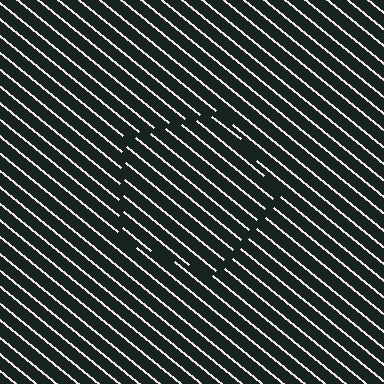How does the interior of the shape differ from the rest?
The interior of the shape contains the same grating, shifted by half a period — the contour is defined by the phase discontinuity where line-ends from the inner and outer gratings abut.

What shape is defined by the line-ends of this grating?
An illusory pentagon. The interior of the shape contains the same grating, shifted by half a period — the contour is defined by the phase discontinuity where line-ends from the inner and outer gratings abut.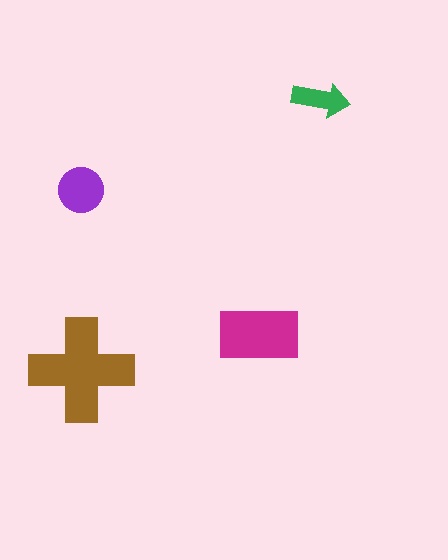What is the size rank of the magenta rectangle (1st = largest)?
2nd.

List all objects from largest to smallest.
The brown cross, the magenta rectangle, the purple circle, the green arrow.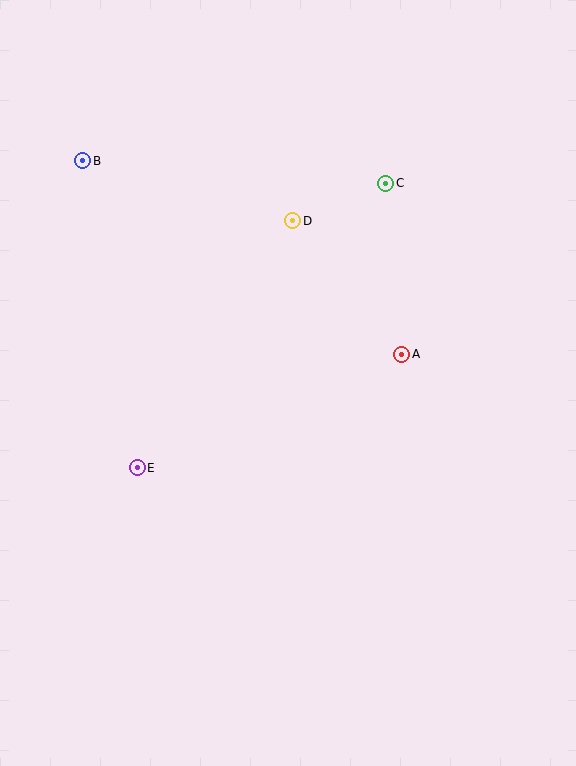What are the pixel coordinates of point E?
Point E is at (137, 468).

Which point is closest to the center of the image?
Point A at (402, 354) is closest to the center.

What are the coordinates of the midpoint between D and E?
The midpoint between D and E is at (215, 344).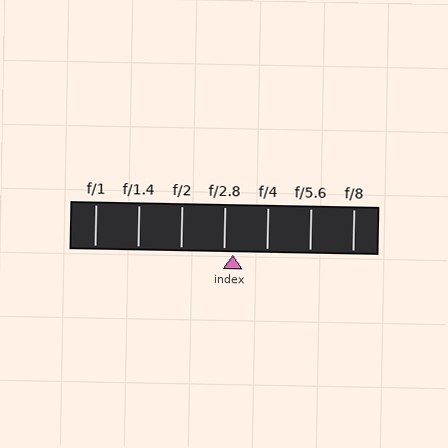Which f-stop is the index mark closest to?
The index mark is closest to f/2.8.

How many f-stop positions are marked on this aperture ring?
There are 7 f-stop positions marked.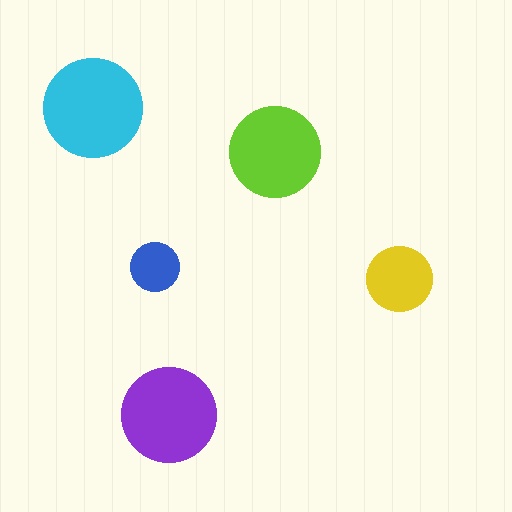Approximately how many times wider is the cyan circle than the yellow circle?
About 1.5 times wider.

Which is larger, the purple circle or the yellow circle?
The purple one.